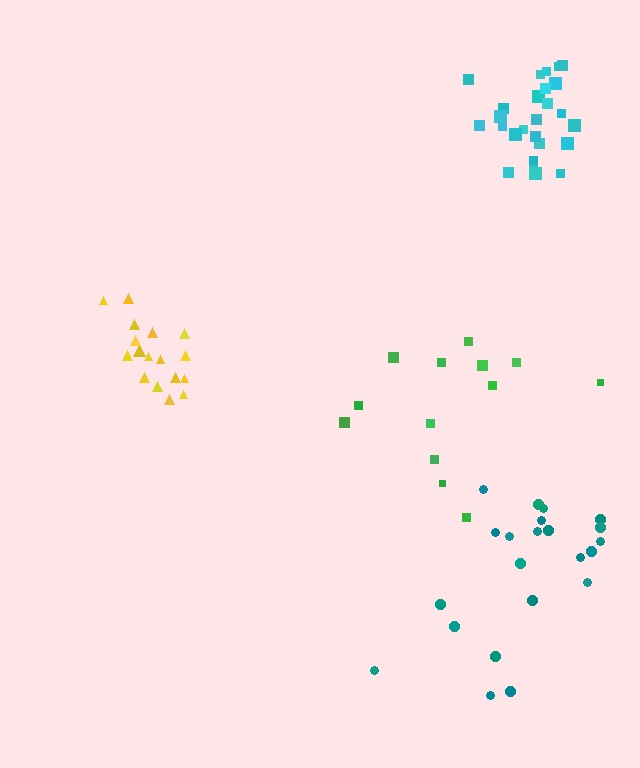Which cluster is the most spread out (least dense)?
Green.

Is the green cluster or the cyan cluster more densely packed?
Cyan.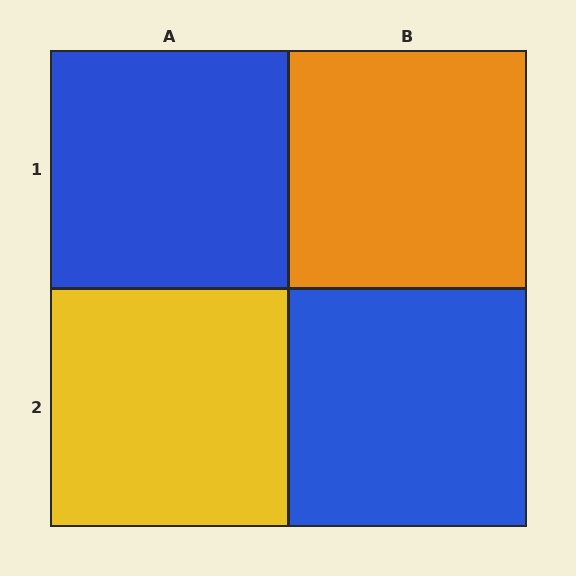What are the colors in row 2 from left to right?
Yellow, blue.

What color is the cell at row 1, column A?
Blue.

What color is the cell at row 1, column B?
Orange.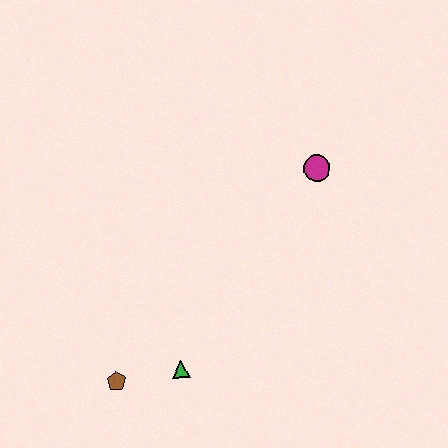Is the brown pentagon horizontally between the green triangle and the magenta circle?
No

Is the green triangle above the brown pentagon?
Yes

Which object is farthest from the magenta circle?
The brown pentagon is farthest from the magenta circle.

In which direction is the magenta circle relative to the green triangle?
The magenta circle is above the green triangle.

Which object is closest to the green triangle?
The brown pentagon is closest to the green triangle.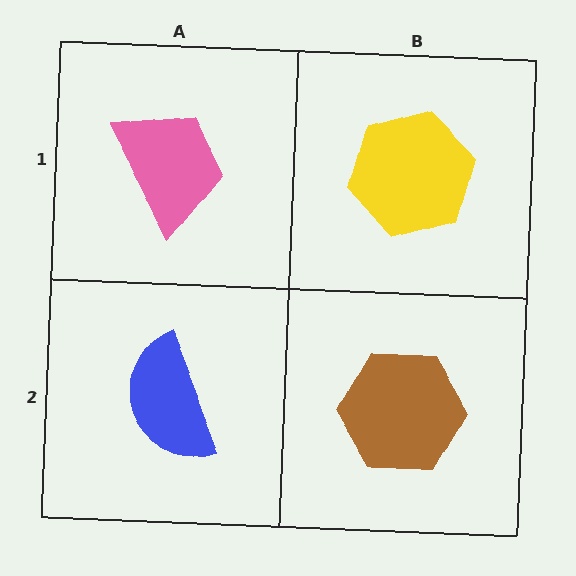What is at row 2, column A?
A blue semicircle.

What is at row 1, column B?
A yellow hexagon.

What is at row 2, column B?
A brown hexagon.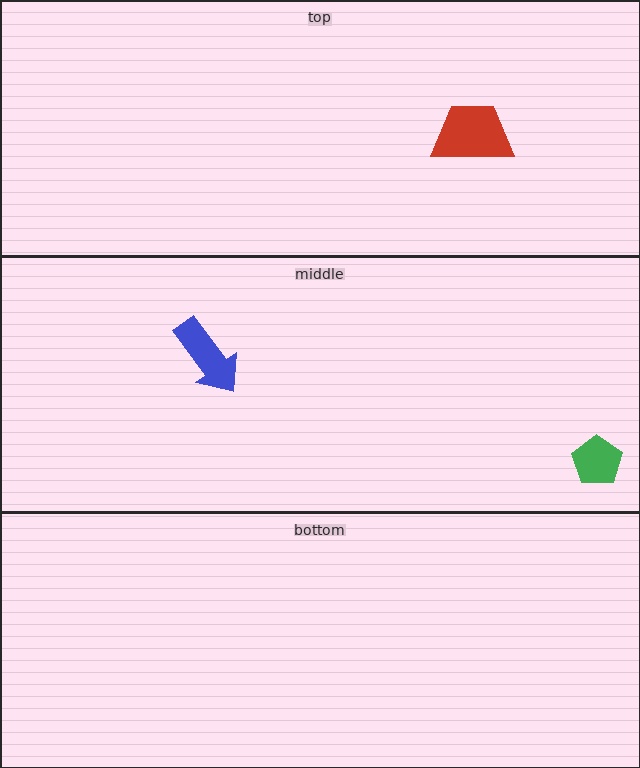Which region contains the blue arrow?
The middle region.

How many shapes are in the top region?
1.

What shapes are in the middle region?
The green pentagon, the blue arrow.